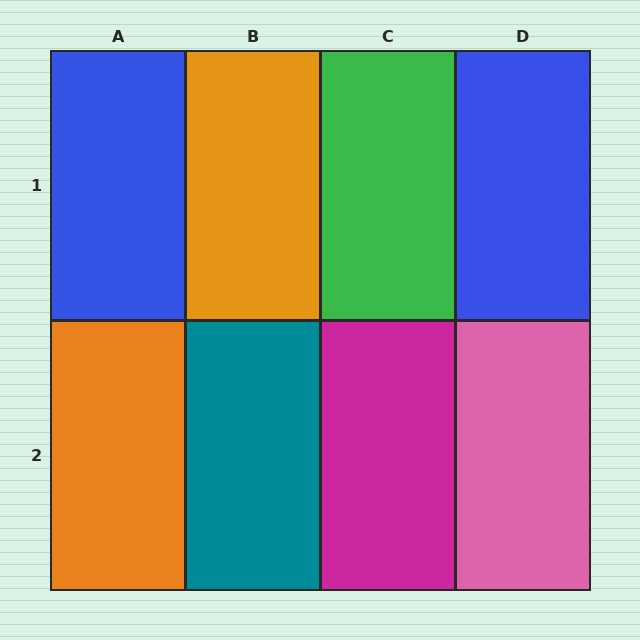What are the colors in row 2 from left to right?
Orange, teal, magenta, pink.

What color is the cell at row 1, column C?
Green.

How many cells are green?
1 cell is green.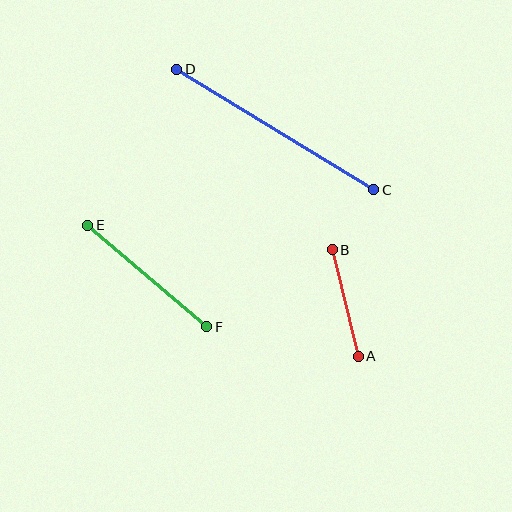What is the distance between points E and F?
The distance is approximately 157 pixels.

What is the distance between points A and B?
The distance is approximately 110 pixels.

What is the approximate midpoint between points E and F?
The midpoint is at approximately (147, 276) pixels.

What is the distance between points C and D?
The distance is approximately 231 pixels.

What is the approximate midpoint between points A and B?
The midpoint is at approximately (345, 303) pixels.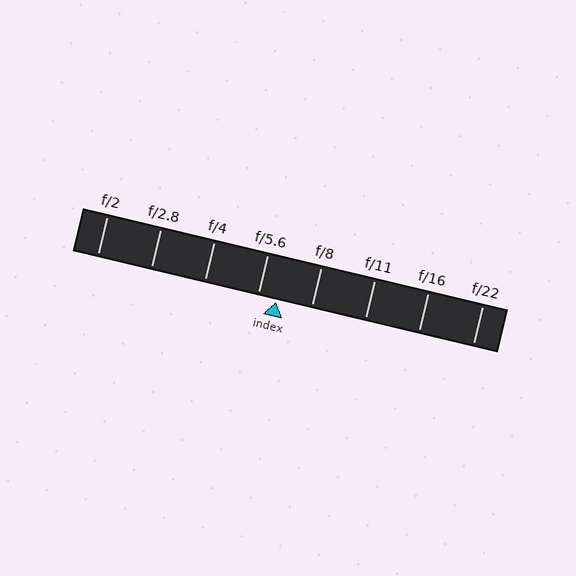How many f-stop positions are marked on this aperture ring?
There are 8 f-stop positions marked.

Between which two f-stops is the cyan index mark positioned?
The index mark is between f/5.6 and f/8.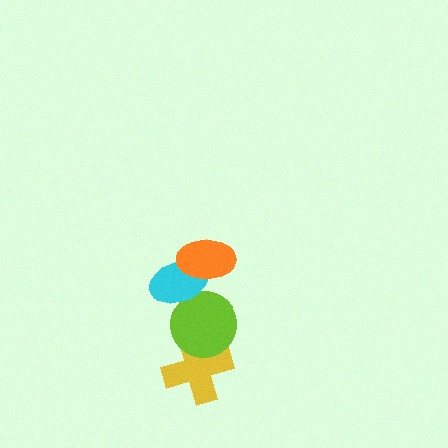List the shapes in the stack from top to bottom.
From top to bottom: the orange ellipse, the cyan ellipse, the lime circle, the yellow cross.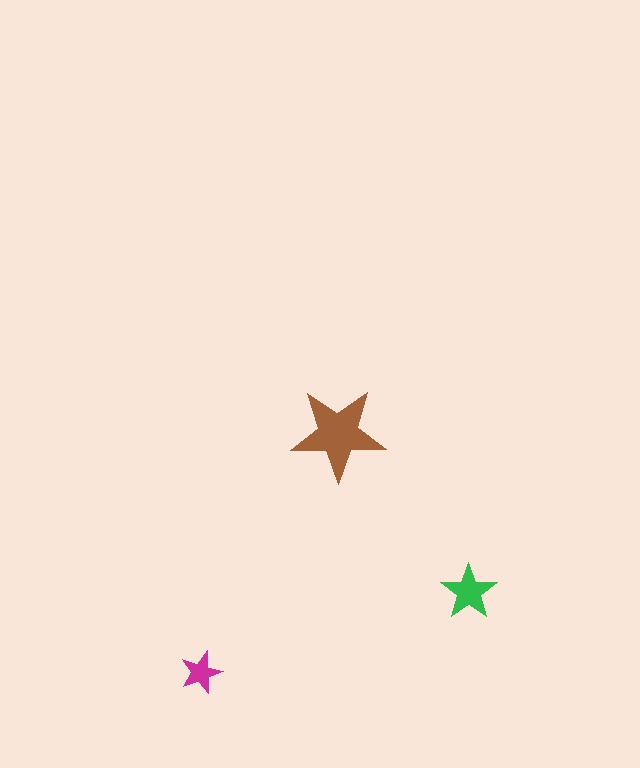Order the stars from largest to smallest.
the brown one, the green one, the magenta one.